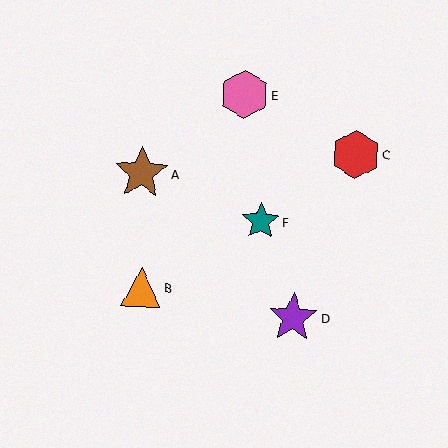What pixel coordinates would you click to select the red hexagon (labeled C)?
Click at (356, 154) to select the red hexagon C.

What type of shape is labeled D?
Shape D is a purple star.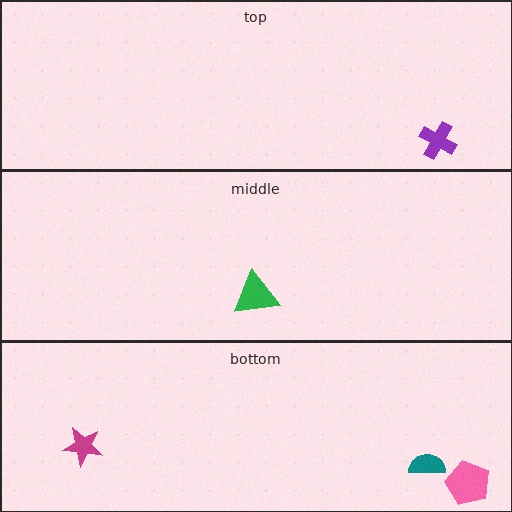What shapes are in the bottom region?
The pink pentagon, the magenta star, the teal semicircle.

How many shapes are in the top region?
1.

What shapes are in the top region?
The purple cross.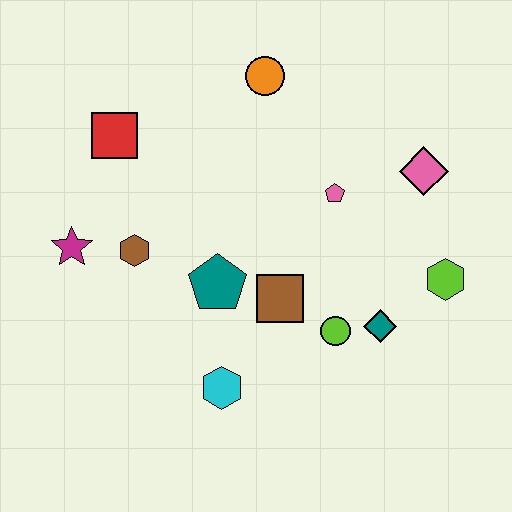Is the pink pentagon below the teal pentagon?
No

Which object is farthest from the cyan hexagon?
The orange circle is farthest from the cyan hexagon.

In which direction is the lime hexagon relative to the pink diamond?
The lime hexagon is below the pink diamond.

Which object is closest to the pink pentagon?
The pink diamond is closest to the pink pentagon.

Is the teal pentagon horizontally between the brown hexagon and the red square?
No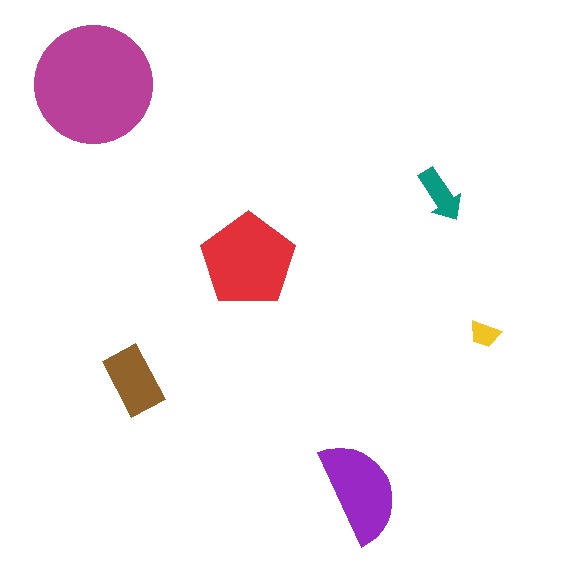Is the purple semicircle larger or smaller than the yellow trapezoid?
Larger.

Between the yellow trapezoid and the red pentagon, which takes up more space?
The red pentagon.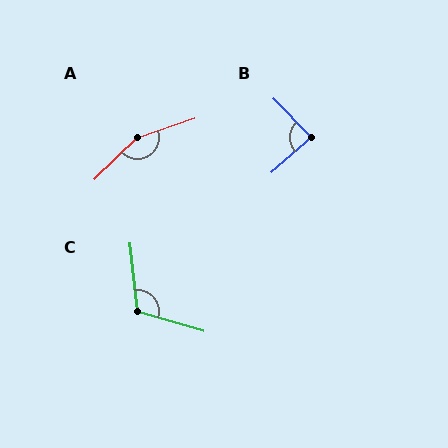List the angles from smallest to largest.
B (87°), C (113°), A (155°).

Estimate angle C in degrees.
Approximately 113 degrees.